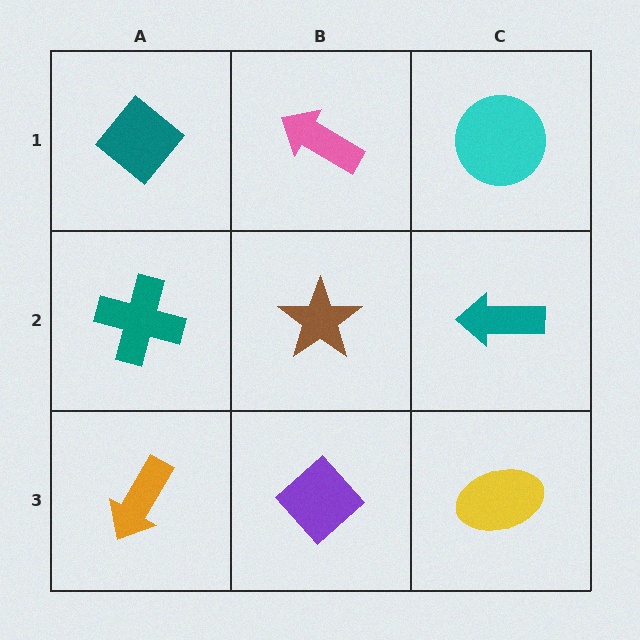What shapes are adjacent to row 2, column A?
A teal diamond (row 1, column A), an orange arrow (row 3, column A), a brown star (row 2, column B).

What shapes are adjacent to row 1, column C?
A teal arrow (row 2, column C), a pink arrow (row 1, column B).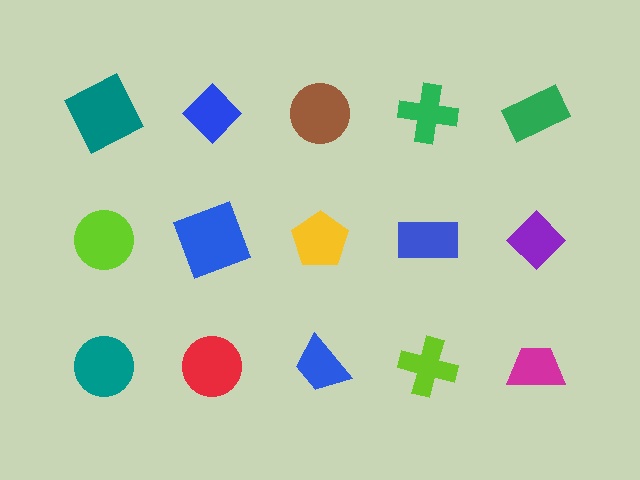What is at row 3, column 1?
A teal circle.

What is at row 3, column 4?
A lime cross.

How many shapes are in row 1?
5 shapes.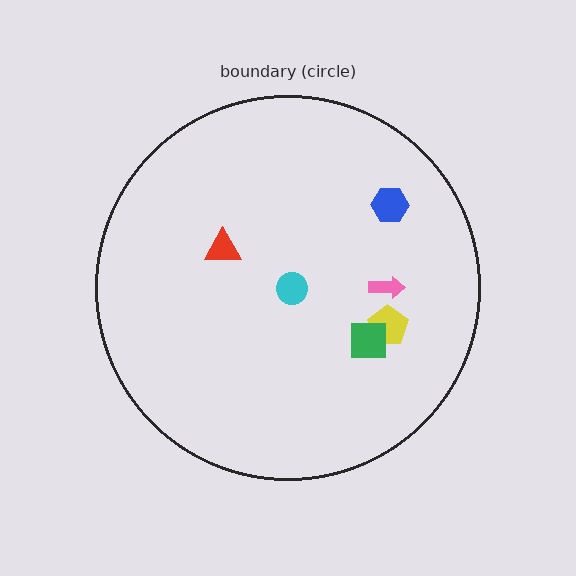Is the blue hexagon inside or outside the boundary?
Inside.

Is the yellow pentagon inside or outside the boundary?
Inside.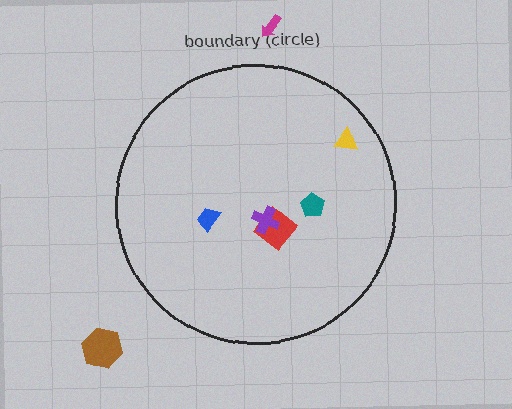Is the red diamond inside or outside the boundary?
Inside.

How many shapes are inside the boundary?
5 inside, 2 outside.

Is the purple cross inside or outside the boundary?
Inside.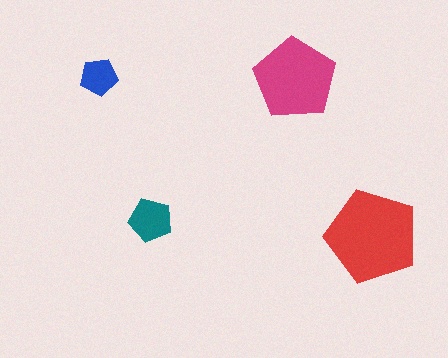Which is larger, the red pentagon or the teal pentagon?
The red one.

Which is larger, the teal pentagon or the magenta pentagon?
The magenta one.